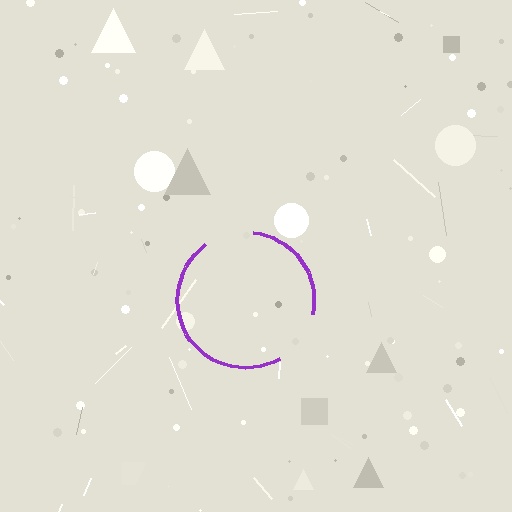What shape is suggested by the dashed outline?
The dashed outline suggests a circle.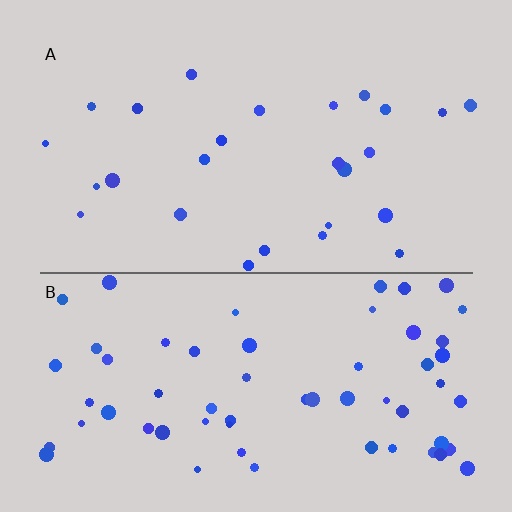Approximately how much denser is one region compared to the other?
Approximately 2.3× — region B over region A.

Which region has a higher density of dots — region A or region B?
B (the bottom).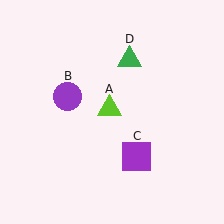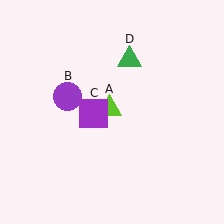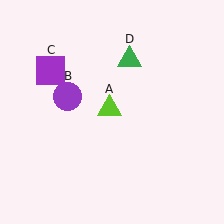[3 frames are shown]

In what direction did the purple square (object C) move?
The purple square (object C) moved up and to the left.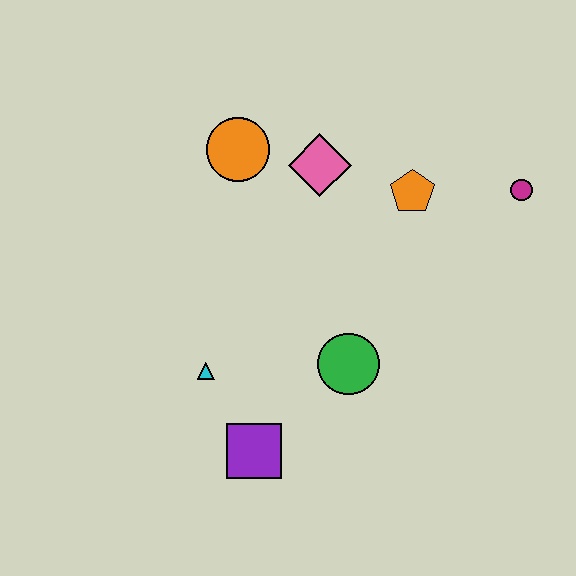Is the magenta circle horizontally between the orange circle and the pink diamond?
No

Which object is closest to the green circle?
The purple square is closest to the green circle.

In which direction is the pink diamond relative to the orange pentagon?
The pink diamond is to the left of the orange pentagon.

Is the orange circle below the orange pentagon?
No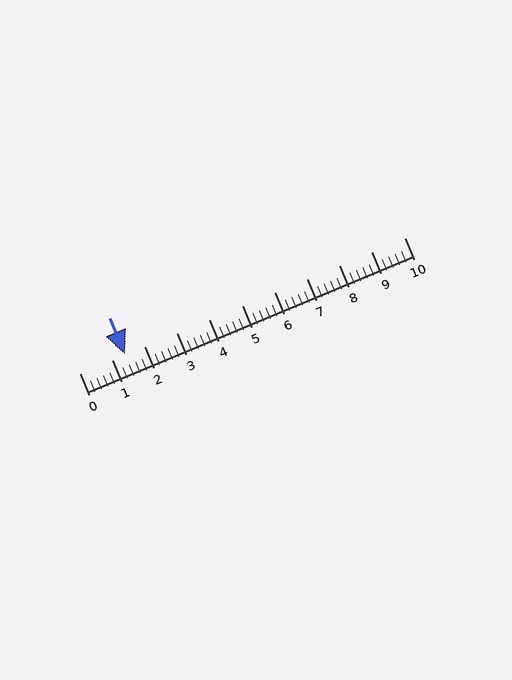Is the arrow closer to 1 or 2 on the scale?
The arrow is closer to 1.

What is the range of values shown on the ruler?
The ruler shows values from 0 to 10.